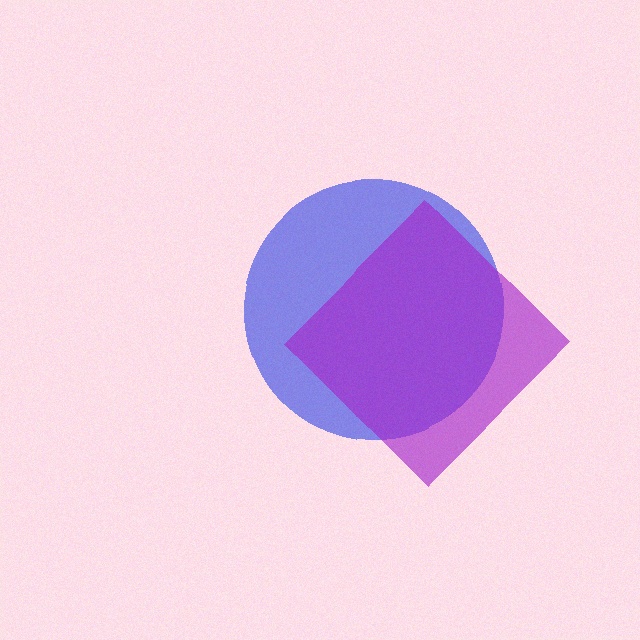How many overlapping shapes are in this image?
There are 2 overlapping shapes in the image.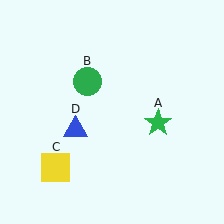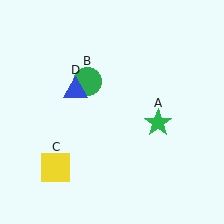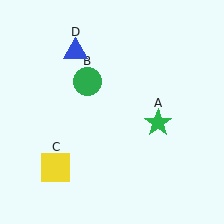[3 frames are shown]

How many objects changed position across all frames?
1 object changed position: blue triangle (object D).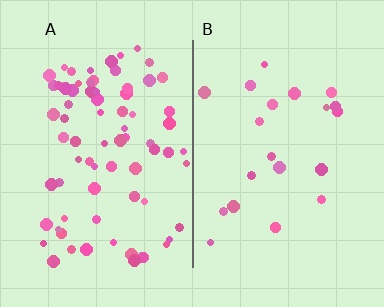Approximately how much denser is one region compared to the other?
Approximately 3.6× — region A over region B.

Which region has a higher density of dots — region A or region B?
A (the left).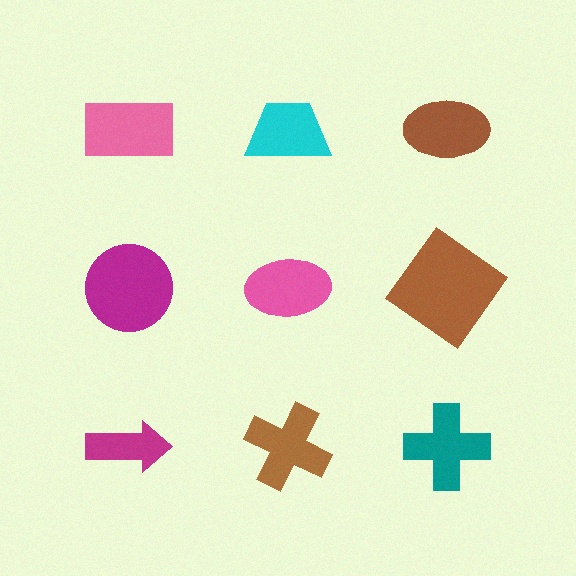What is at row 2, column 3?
A brown diamond.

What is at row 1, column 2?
A cyan trapezoid.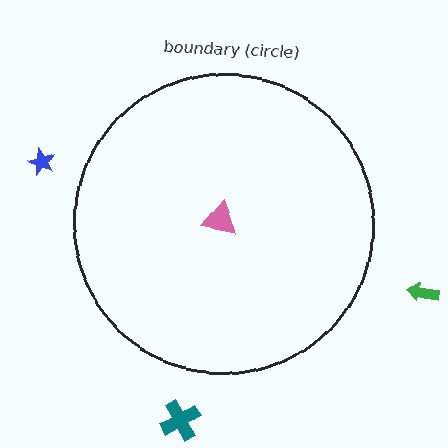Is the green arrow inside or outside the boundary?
Outside.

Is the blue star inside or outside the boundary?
Outside.